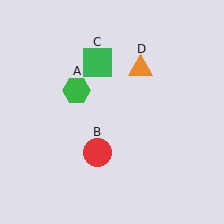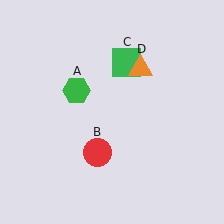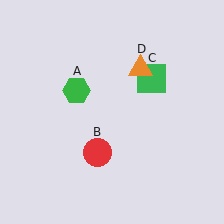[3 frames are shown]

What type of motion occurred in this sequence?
The green square (object C) rotated clockwise around the center of the scene.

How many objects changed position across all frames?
1 object changed position: green square (object C).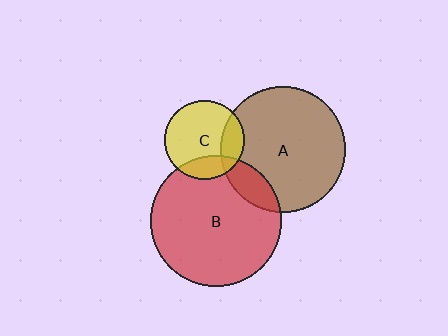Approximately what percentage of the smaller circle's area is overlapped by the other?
Approximately 15%.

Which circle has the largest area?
Circle B (red).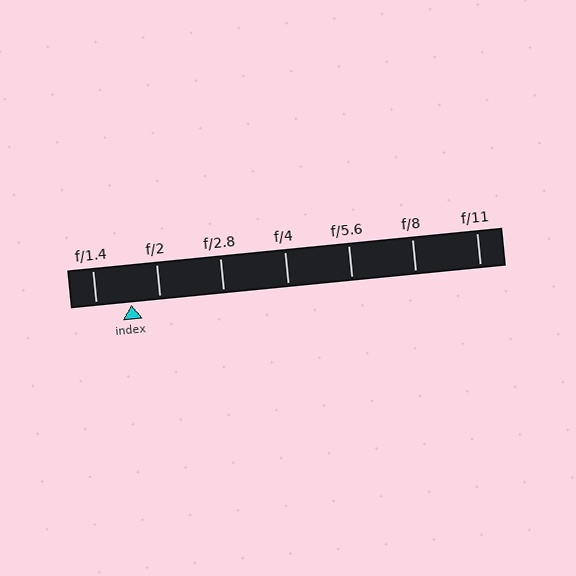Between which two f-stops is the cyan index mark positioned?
The index mark is between f/1.4 and f/2.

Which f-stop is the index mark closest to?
The index mark is closest to f/2.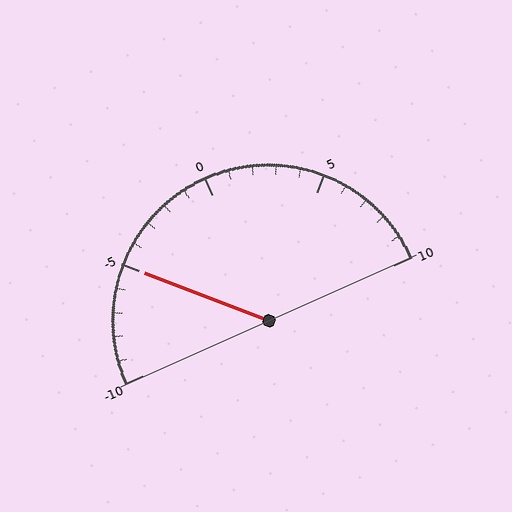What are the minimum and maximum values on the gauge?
The gauge ranges from -10 to 10.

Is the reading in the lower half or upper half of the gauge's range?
The reading is in the lower half of the range (-10 to 10).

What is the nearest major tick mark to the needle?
The nearest major tick mark is -5.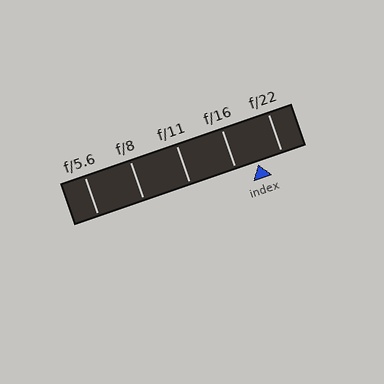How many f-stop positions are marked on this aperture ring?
There are 5 f-stop positions marked.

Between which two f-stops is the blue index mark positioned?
The index mark is between f/16 and f/22.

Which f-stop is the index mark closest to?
The index mark is closest to f/16.